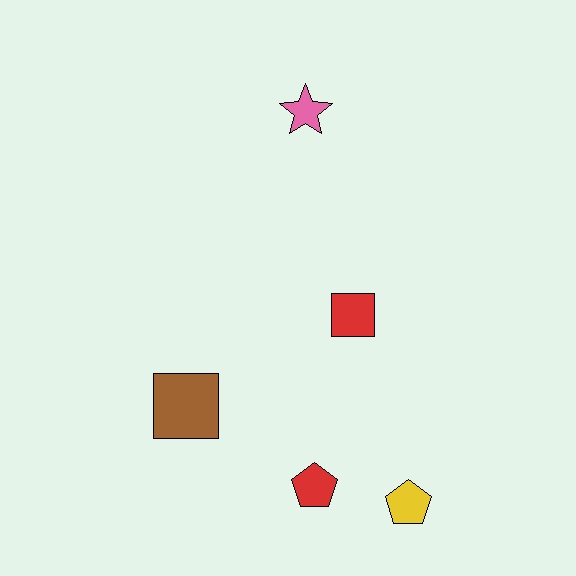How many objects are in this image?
There are 5 objects.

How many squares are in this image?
There are 2 squares.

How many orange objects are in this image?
There are no orange objects.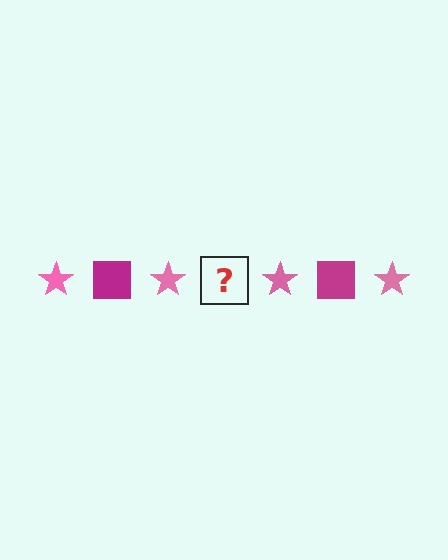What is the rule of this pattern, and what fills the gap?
The rule is that the pattern alternates between pink star and magenta square. The gap should be filled with a magenta square.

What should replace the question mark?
The question mark should be replaced with a magenta square.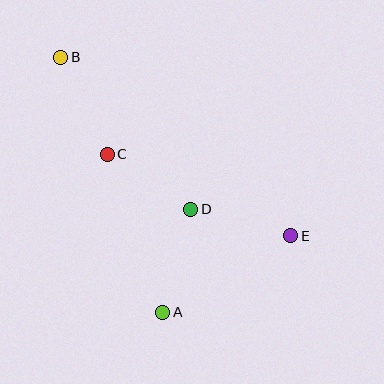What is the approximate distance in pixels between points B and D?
The distance between B and D is approximately 200 pixels.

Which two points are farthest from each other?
Points B and E are farthest from each other.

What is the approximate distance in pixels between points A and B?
The distance between A and B is approximately 274 pixels.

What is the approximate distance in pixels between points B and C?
The distance between B and C is approximately 107 pixels.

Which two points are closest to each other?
Points C and D are closest to each other.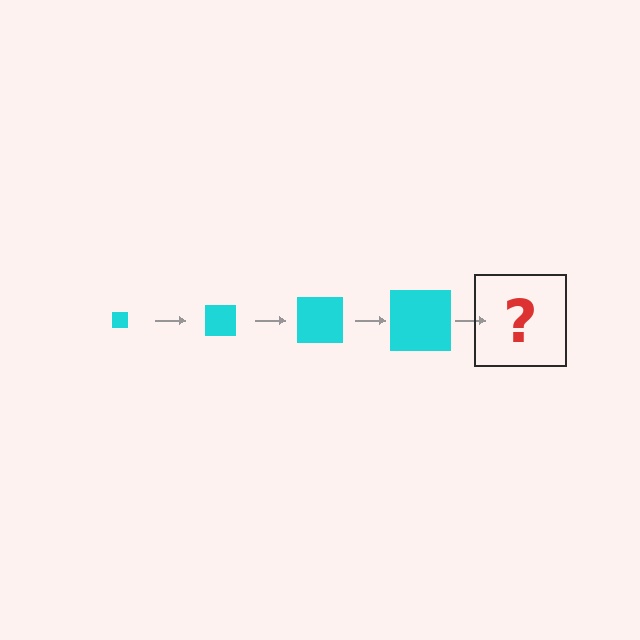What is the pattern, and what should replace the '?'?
The pattern is that the square gets progressively larger each step. The '?' should be a cyan square, larger than the previous one.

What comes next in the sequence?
The next element should be a cyan square, larger than the previous one.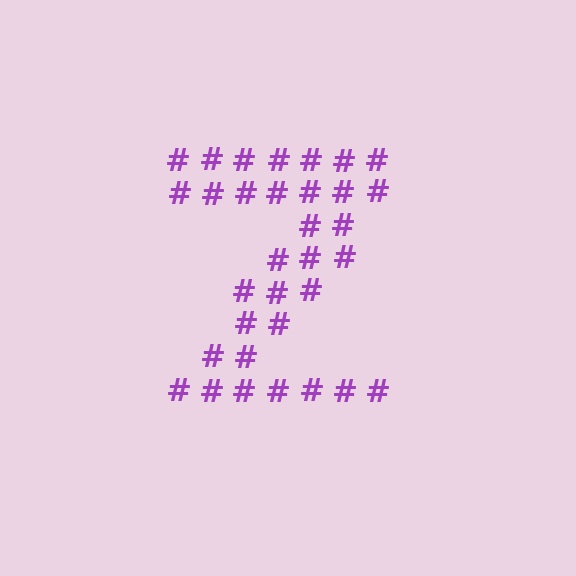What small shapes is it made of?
It is made of small hash symbols.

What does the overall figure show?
The overall figure shows the letter Z.